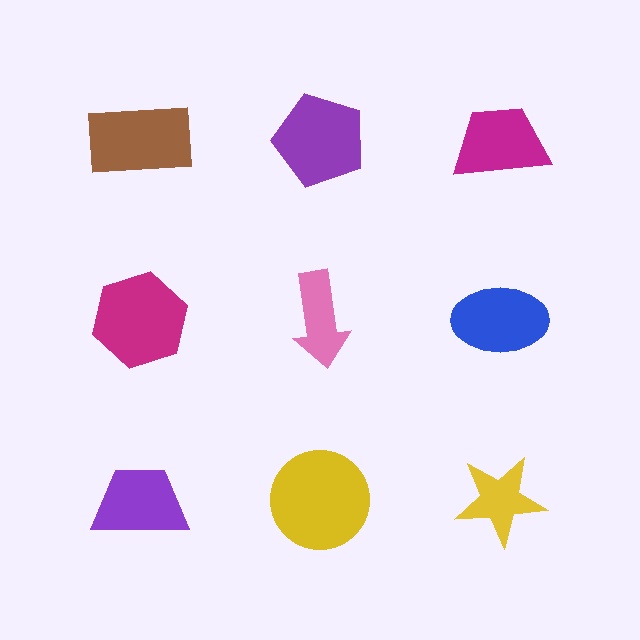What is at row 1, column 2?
A purple pentagon.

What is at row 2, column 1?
A magenta hexagon.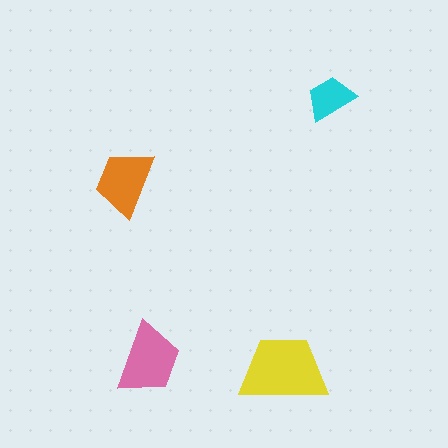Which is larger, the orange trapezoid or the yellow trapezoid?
The yellow one.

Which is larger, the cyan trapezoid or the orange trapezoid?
The orange one.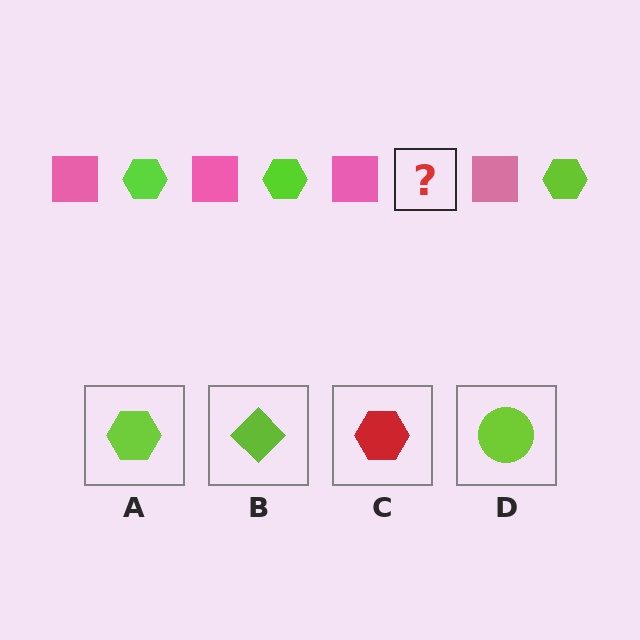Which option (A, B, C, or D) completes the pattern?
A.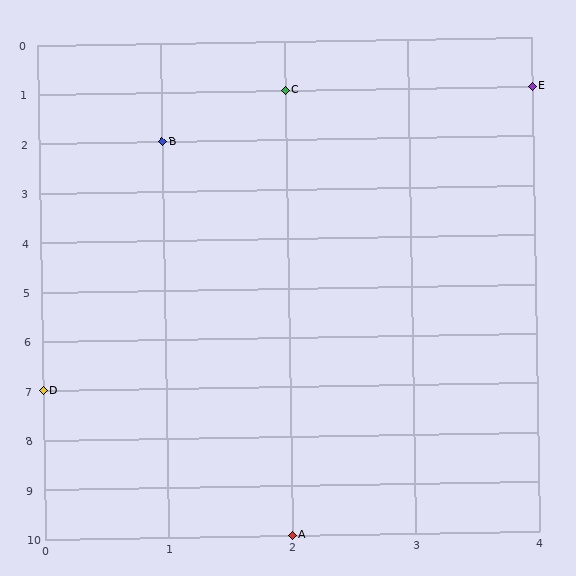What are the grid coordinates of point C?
Point C is at grid coordinates (2, 1).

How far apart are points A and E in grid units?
Points A and E are 2 columns and 9 rows apart (about 9.2 grid units diagonally).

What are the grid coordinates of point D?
Point D is at grid coordinates (0, 7).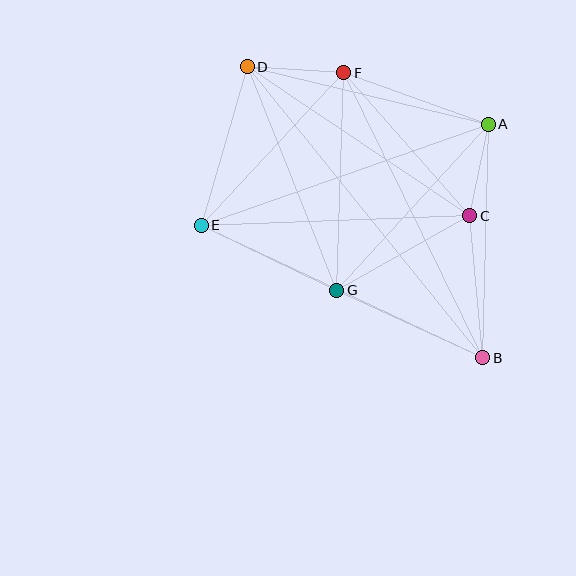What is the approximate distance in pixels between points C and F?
The distance between C and F is approximately 190 pixels.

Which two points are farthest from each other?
Points B and D are farthest from each other.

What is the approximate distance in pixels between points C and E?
The distance between C and E is approximately 269 pixels.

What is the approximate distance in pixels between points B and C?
The distance between B and C is approximately 143 pixels.